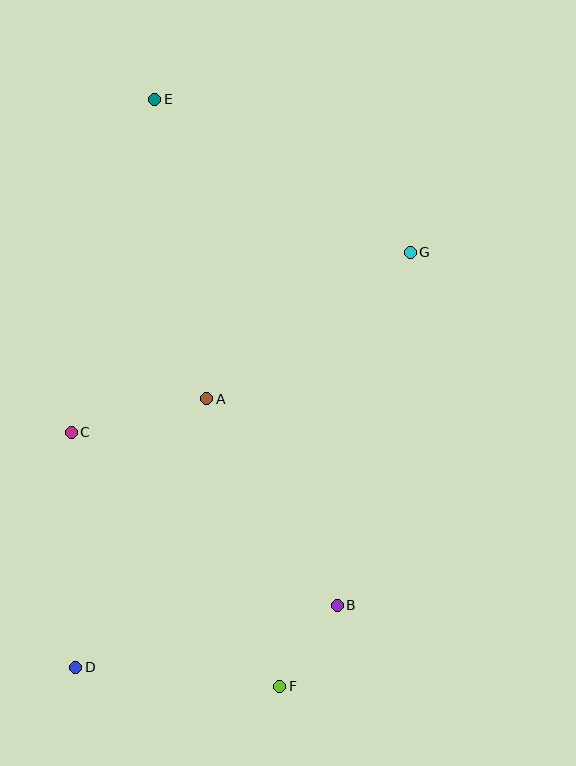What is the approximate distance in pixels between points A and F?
The distance between A and F is approximately 297 pixels.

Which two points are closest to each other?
Points B and F are closest to each other.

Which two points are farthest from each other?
Points E and F are farthest from each other.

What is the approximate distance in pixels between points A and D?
The distance between A and D is approximately 298 pixels.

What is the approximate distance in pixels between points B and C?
The distance between B and C is approximately 317 pixels.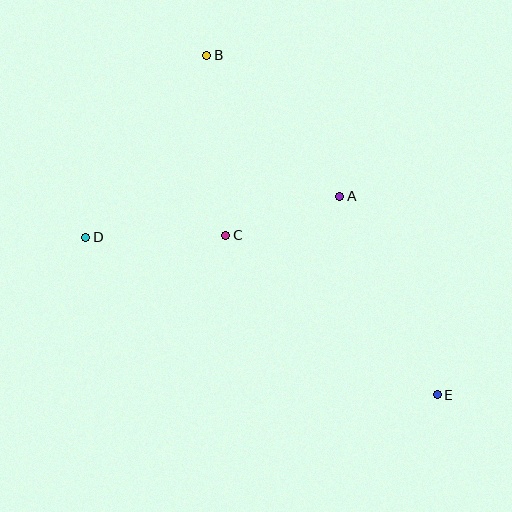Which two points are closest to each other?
Points A and C are closest to each other.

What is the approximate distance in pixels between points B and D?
The distance between B and D is approximately 219 pixels.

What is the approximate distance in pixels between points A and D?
The distance between A and D is approximately 257 pixels.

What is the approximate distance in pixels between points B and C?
The distance between B and C is approximately 181 pixels.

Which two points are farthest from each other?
Points B and E are farthest from each other.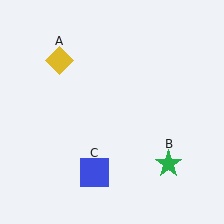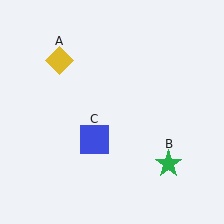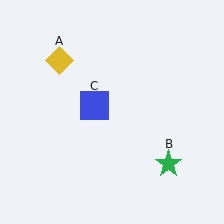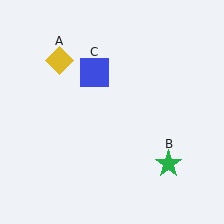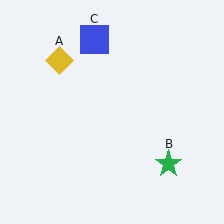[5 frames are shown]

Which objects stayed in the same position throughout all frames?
Yellow diamond (object A) and green star (object B) remained stationary.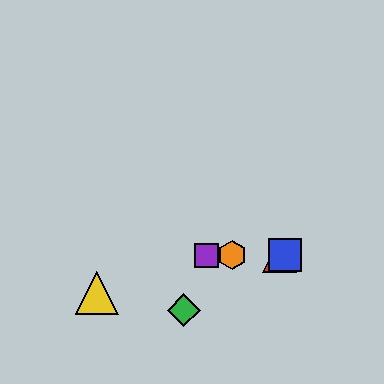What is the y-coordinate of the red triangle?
The red triangle is at y≈255.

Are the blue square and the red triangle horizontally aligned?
Yes, both are at y≈255.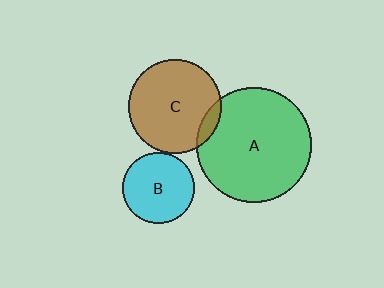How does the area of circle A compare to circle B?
Approximately 2.6 times.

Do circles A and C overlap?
Yes.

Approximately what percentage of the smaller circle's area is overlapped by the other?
Approximately 10%.